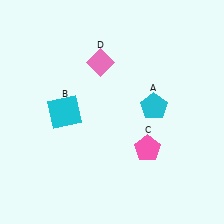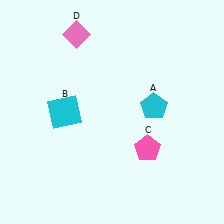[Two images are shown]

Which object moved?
The pink diamond (D) moved up.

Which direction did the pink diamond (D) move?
The pink diamond (D) moved up.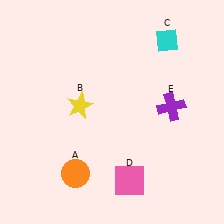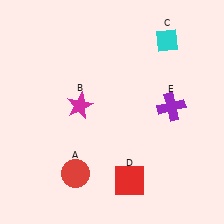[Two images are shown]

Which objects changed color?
A changed from orange to red. B changed from yellow to magenta. D changed from pink to red.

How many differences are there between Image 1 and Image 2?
There are 3 differences between the two images.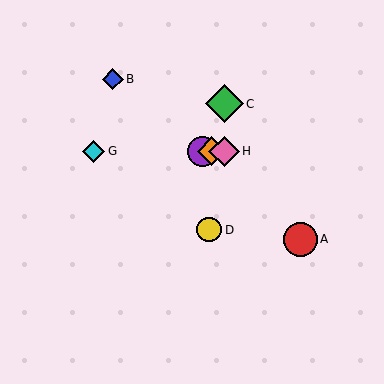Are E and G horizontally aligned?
Yes, both are at y≈151.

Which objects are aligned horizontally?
Objects E, F, G, H are aligned horizontally.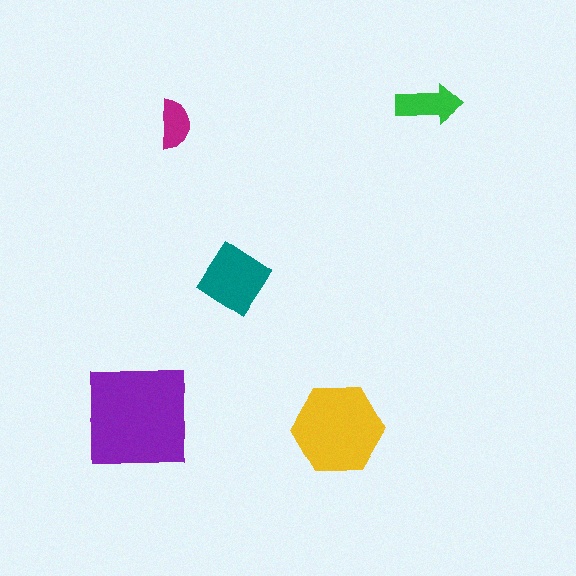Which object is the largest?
The purple square.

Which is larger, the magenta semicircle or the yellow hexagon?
The yellow hexagon.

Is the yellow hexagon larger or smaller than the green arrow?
Larger.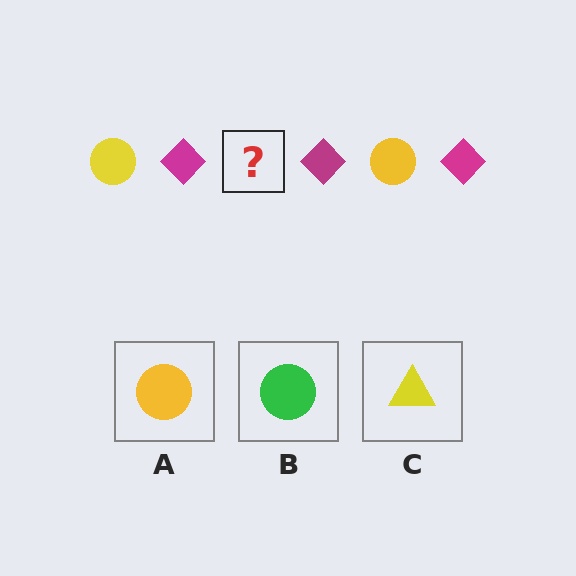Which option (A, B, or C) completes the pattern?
A.